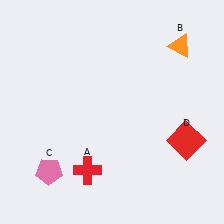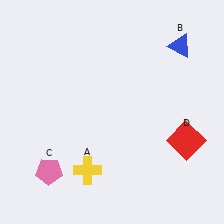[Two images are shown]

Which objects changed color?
A changed from red to yellow. B changed from orange to blue.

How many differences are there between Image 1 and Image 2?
There are 2 differences between the two images.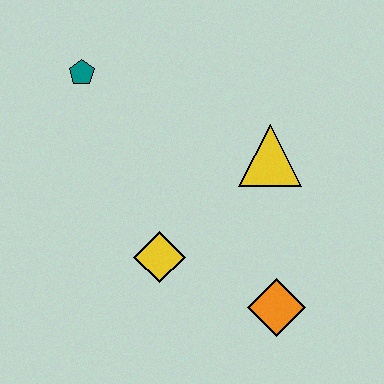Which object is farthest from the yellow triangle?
The teal pentagon is farthest from the yellow triangle.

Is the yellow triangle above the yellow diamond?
Yes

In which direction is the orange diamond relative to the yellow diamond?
The orange diamond is to the right of the yellow diamond.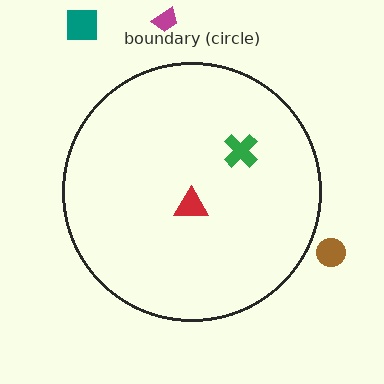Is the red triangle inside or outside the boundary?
Inside.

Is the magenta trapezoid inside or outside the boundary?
Outside.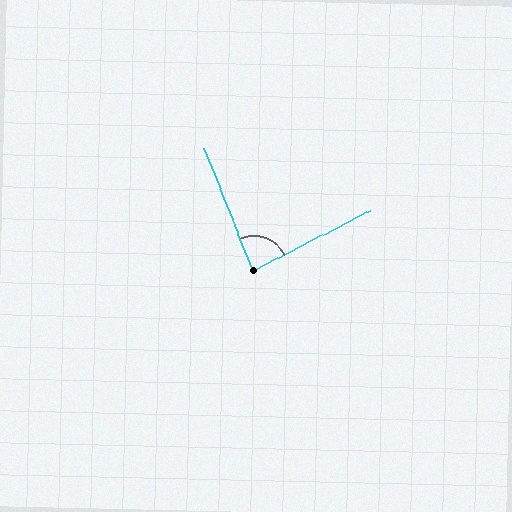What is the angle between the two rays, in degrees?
Approximately 84 degrees.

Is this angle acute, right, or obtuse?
It is acute.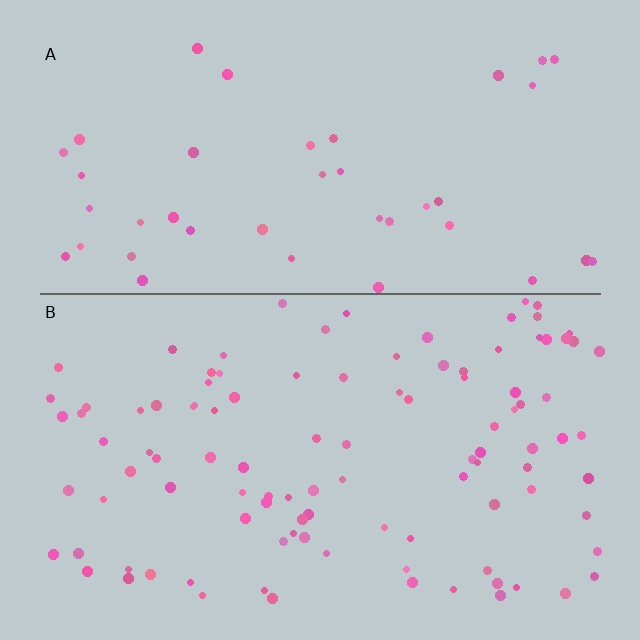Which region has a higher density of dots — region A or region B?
B (the bottom).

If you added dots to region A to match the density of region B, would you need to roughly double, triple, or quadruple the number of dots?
Approximately triple.